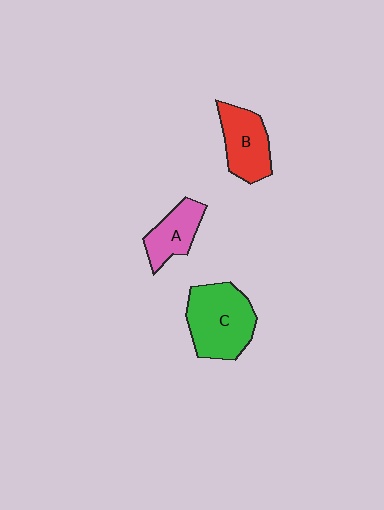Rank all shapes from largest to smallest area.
From largest to smallest: C (green), B (red), A (pink).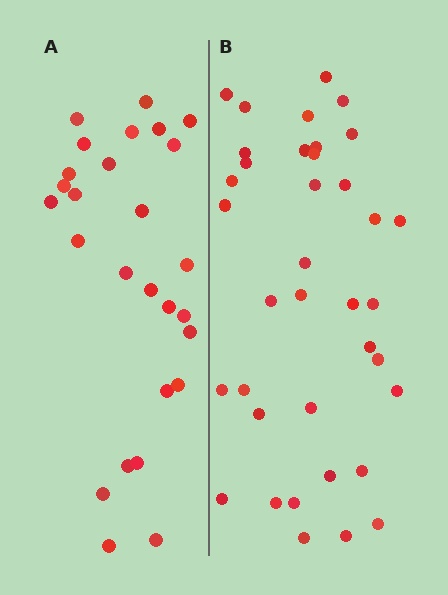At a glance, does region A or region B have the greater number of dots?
Region B (the right region) has more dots.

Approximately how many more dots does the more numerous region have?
Region B has roughly 10 or so more dots than region A.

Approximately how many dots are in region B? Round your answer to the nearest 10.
About 40 dots. (The exact count is 37, which rounds to 40.)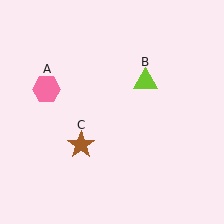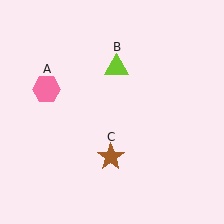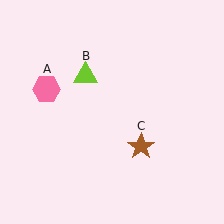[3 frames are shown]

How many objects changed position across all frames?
2 objects changed position: lime triangle (object B), brown star (object C).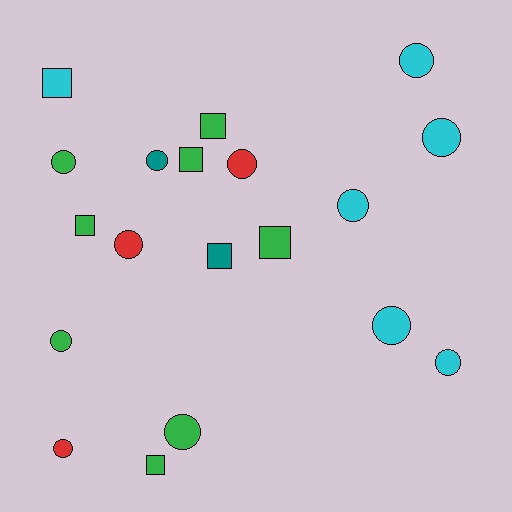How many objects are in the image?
There are 19 objects.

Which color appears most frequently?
Green, with 8 objects.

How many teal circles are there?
There is 1 teal circle.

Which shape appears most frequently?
Circle, with 12 objects.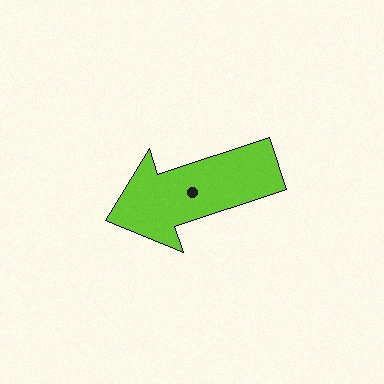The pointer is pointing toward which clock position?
Roughly 8 o'clock.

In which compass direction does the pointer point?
West.